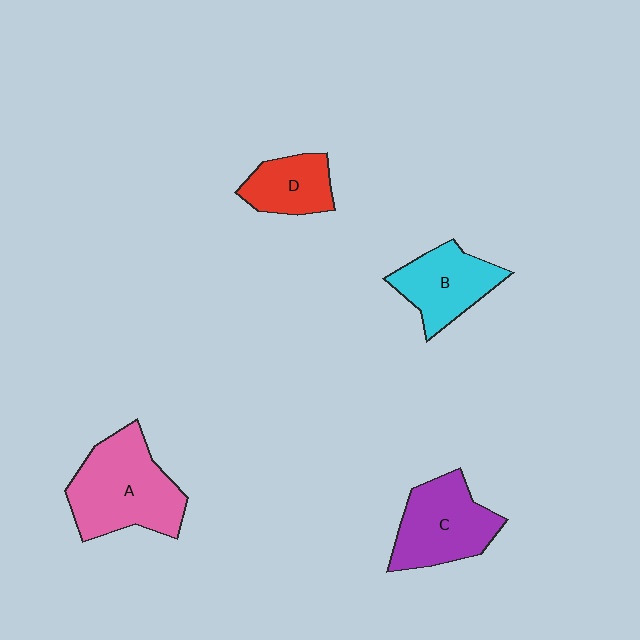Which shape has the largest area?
Shape A (pink).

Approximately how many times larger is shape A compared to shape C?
Approximately 1.3 times.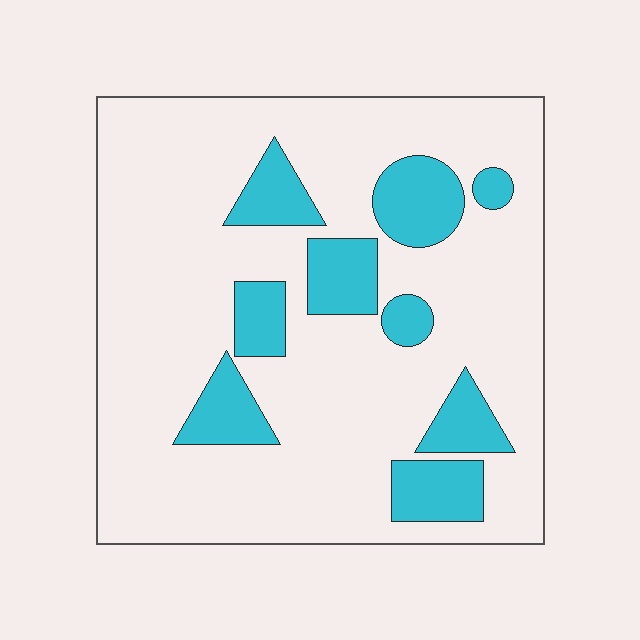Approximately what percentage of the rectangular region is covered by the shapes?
Approximately 20%.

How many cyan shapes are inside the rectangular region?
9.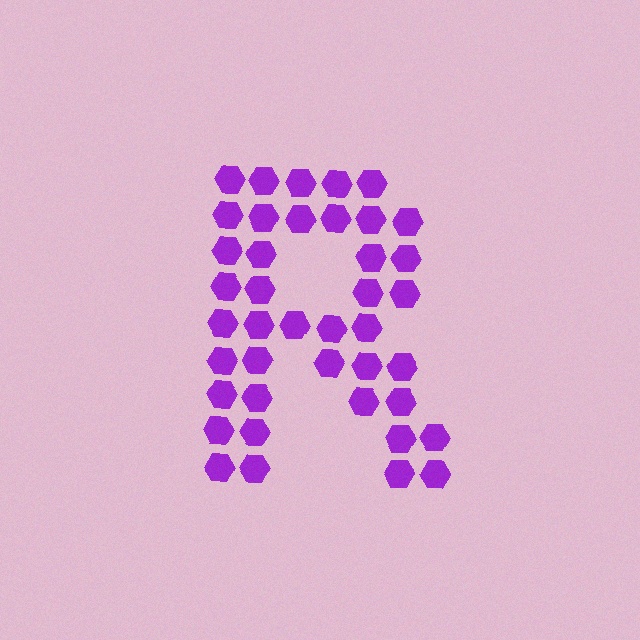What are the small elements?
The small elements are hexagons.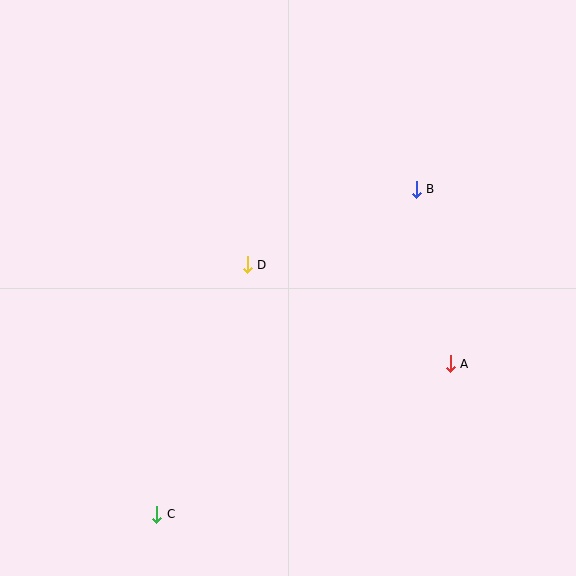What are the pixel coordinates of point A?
Point A is at (450, 364).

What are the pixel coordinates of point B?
Point B is at (416, 189).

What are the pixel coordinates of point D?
Point D is at (247, 265).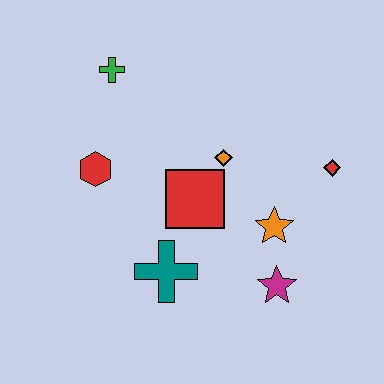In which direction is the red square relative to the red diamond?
The red square is to the left of the red diamond.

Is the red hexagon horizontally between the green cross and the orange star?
No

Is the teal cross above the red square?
No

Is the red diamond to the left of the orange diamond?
No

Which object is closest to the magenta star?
The orange star is closest to the magenta star.